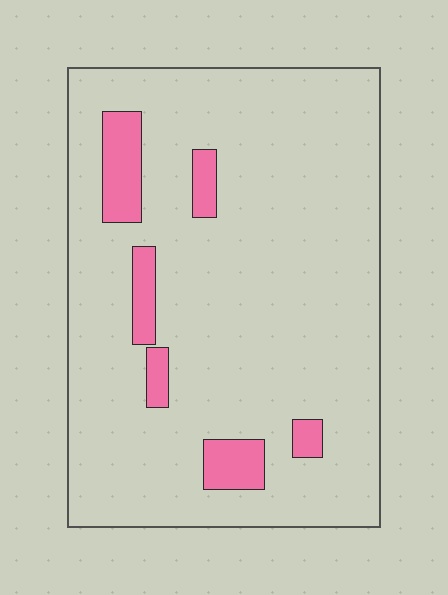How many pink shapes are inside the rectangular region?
6.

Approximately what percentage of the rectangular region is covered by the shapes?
Approximately 10%.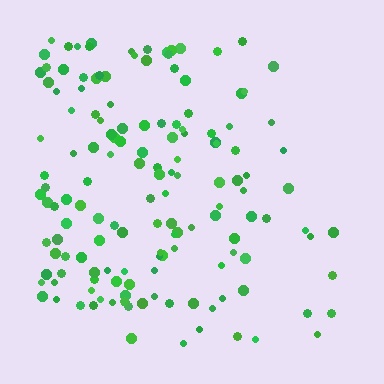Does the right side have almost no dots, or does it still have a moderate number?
Still a moderate number, just noticeably fewer than the left.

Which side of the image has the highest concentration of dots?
The left.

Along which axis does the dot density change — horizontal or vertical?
Horizontal.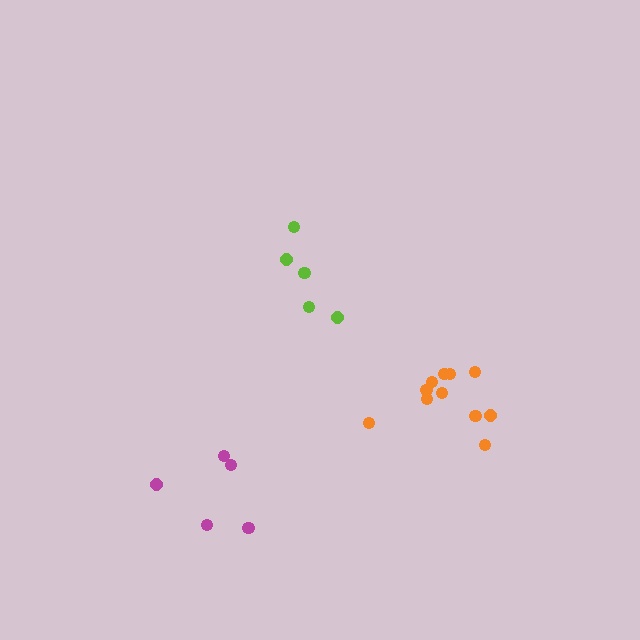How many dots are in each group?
Group 1: 5 dots, Group 2: 5 dots, Group 3: 11 dots (21 total).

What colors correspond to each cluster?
The clusters are colored: magenta, lime, orange.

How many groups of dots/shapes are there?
There are 3 groups.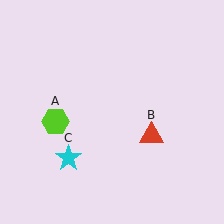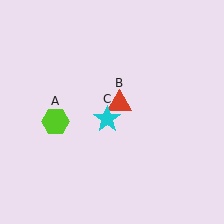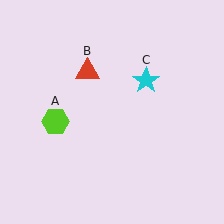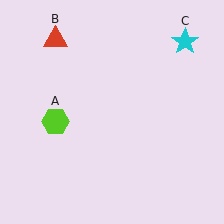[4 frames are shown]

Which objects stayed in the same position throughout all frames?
Lime hexagon (object A) remained stationary.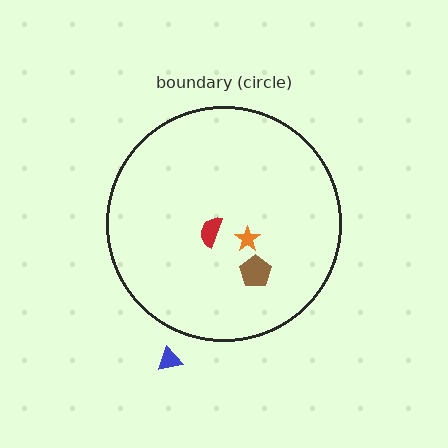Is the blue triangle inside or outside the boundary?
Outside.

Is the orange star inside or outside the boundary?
Inside.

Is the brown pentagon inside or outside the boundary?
Inside.